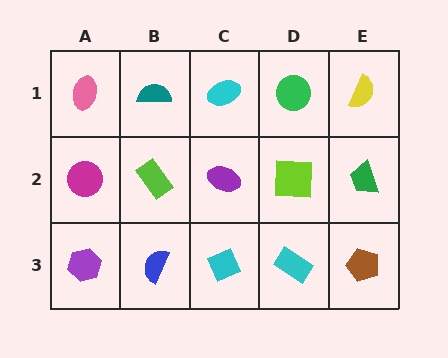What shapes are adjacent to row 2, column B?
A teal semicircle (row 1, column B), a blue semicircle (row 3, column B), a magenta circle (row 2, column A), a purple ellipse (row 2, column C).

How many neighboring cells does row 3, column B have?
3.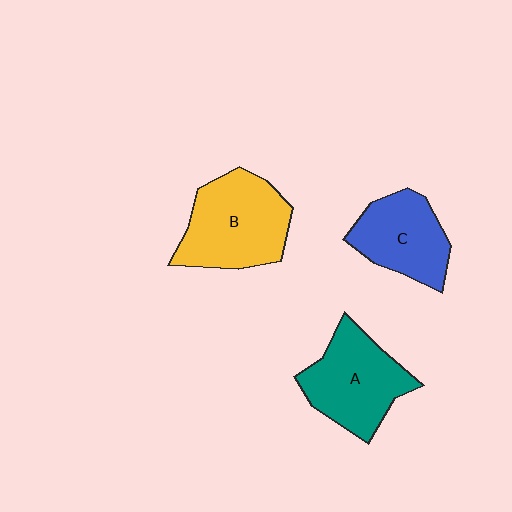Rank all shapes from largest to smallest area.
From largest to smallest: B (yellow), A (teal), C (blue).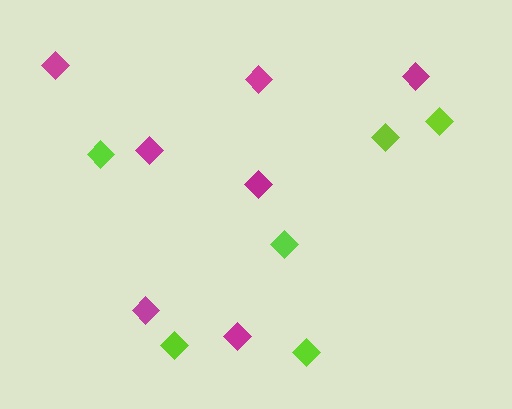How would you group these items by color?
There are 2 groups: one group of lime diamonds (6) and one group of magenta diamonds (7).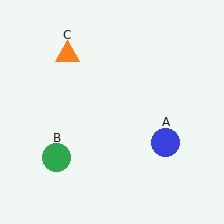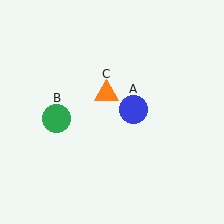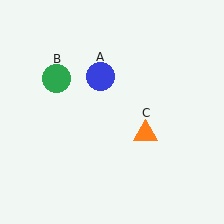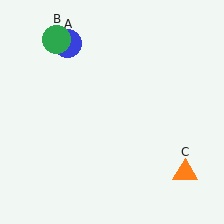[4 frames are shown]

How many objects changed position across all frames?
3 objects changed position: blue circle (object A), green circle (object B), orange triangle (object C).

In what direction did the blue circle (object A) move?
The blue circle (object A) moved up and to the left.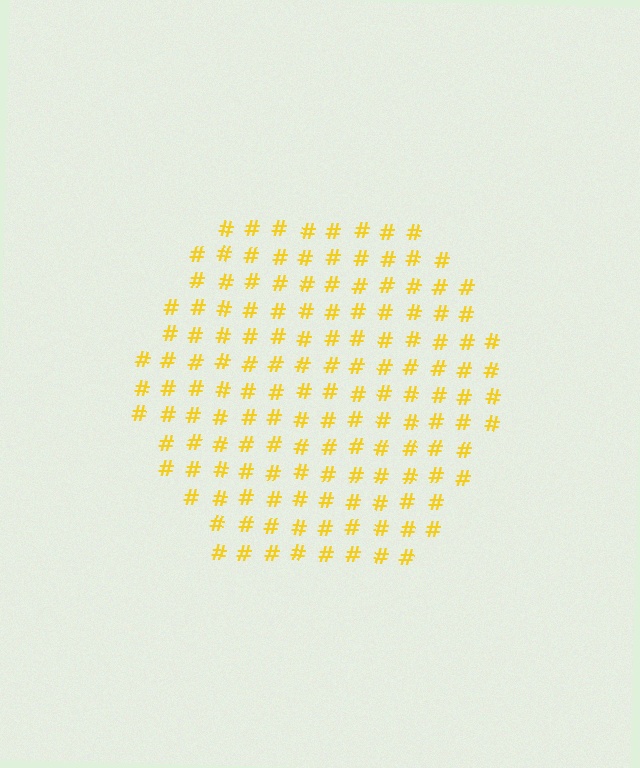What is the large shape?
The large shape is a hexagon.